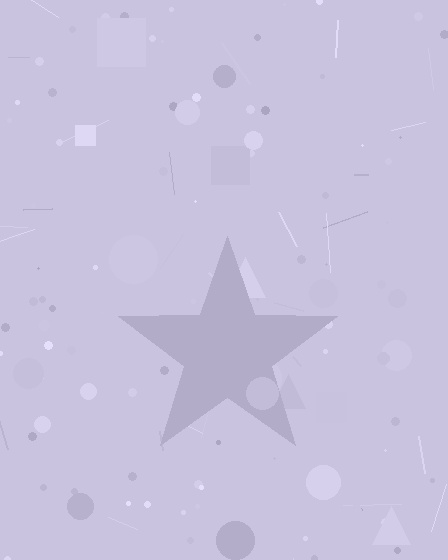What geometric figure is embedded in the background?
A star is embedded in the background.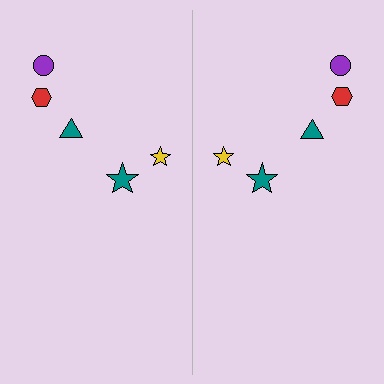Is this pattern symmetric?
Yes, this pattern has bilateral (reflection) symmetry.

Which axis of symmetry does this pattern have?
The pattern has a vertical axis of symmetry running through the center of the image.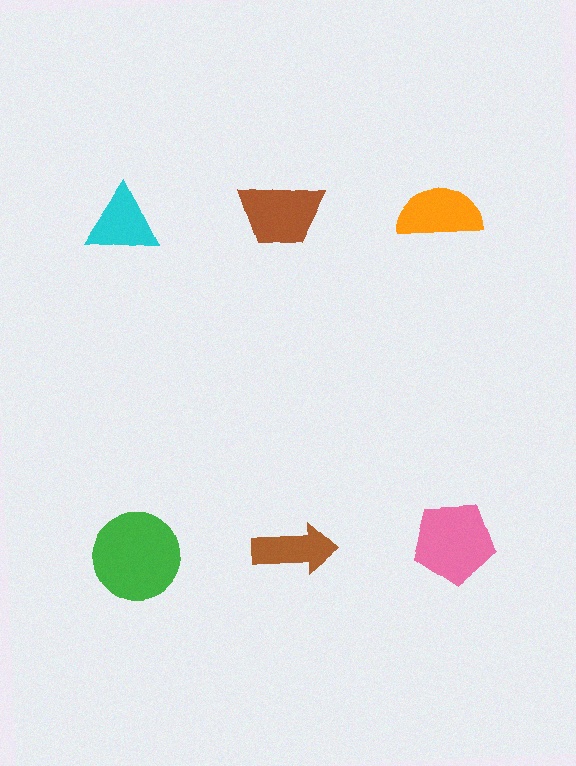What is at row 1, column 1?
A cyan triangle.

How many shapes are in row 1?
3 shapes.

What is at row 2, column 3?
A pink pentagon.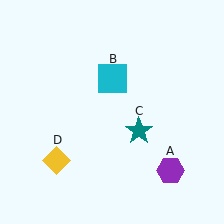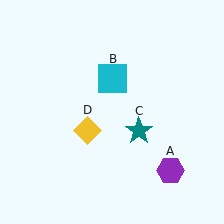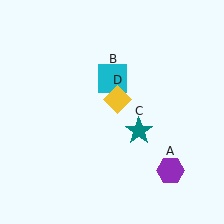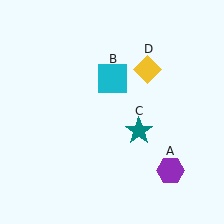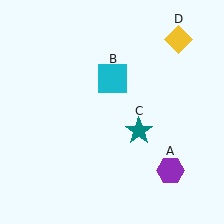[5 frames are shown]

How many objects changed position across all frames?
1 object changed position: yellow diamond (object D).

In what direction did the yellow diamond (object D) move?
The yellow diamond (object D) moved up and to the right.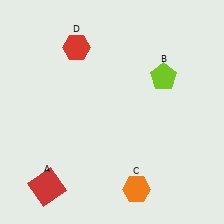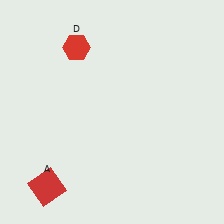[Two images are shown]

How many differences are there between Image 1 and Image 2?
There are 2 differences between the two images.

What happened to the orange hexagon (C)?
The orange hexagon (C) was removed in Image 2. It was in the bottom-right area of Image 1.